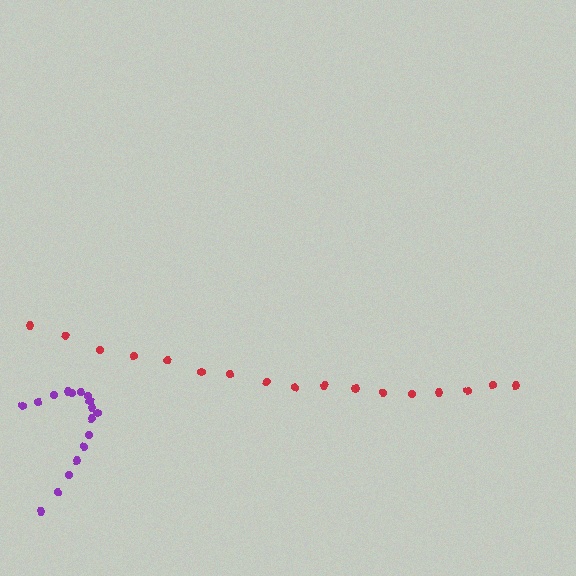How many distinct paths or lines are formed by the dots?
There are 2 distinct paths.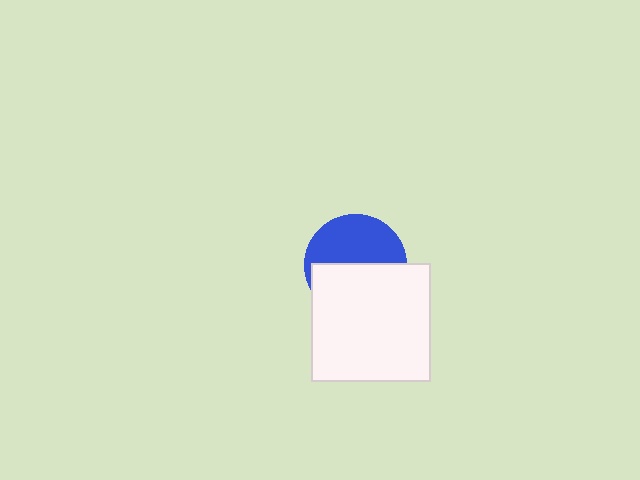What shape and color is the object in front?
The object in front is a white square.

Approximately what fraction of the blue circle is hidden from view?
Roughly 50% of the blue circle is hidden behind the white square.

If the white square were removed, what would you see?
You would see the complete blue circle.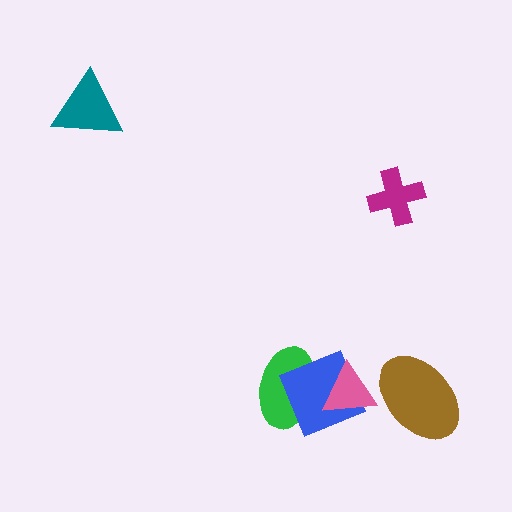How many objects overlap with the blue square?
2 objects overlap with the blue square.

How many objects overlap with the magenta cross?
0 objects overlap with the magenta cross.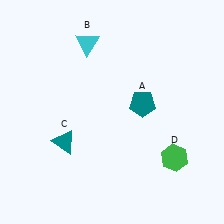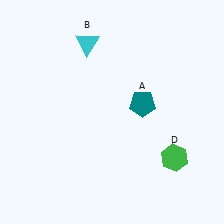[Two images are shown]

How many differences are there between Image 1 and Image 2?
There is 1 difference between the two images.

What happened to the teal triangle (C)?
The teal triangle (C) was removed in Image 2. It was in the bottom-left area of Image 1.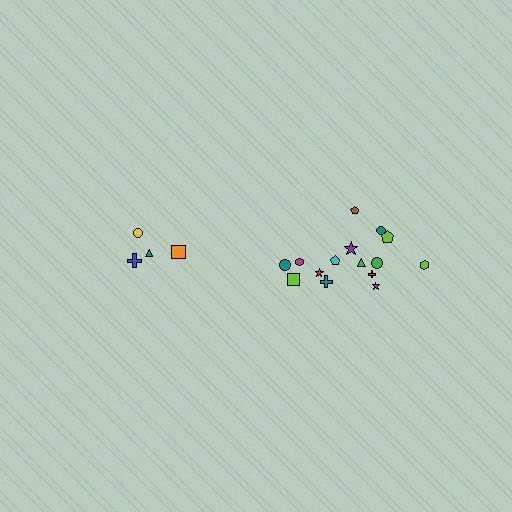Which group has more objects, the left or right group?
The right group.